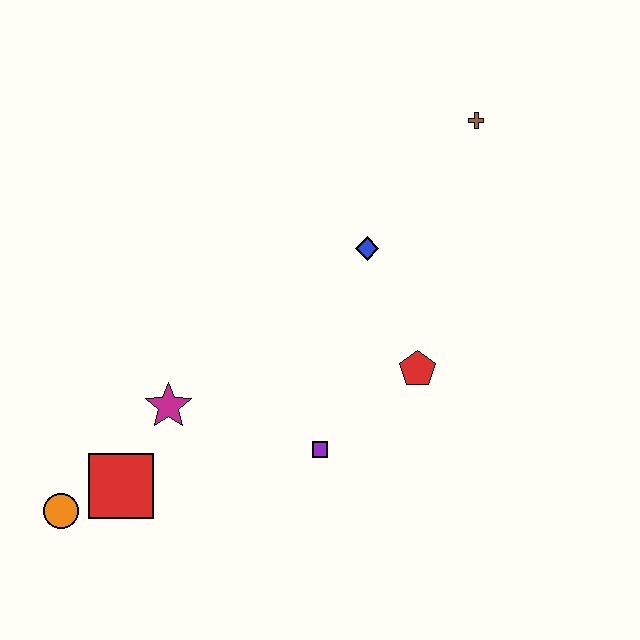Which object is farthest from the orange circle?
The brown cross is farthest from the orange circle.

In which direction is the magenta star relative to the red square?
The magenta star is above the red square.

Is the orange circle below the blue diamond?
Yes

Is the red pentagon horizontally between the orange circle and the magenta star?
No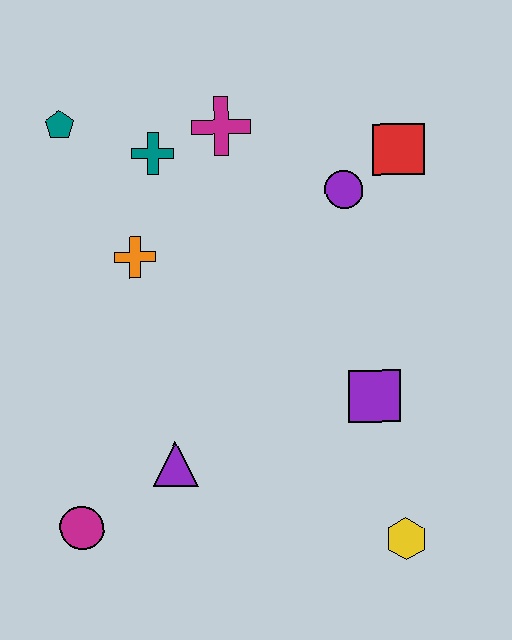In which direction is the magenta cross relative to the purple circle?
The magenta cross is to the left of the purple circle.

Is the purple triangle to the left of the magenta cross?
Yes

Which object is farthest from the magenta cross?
The yellow hexagon is farthest from the magenta cross.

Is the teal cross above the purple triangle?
Yes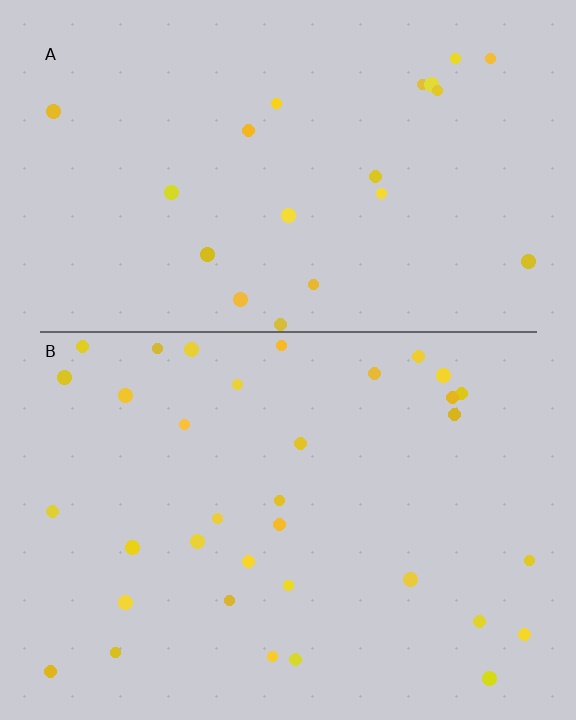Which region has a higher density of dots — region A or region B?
B (the bottom).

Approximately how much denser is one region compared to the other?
Approximately 1.7× — region B over region A.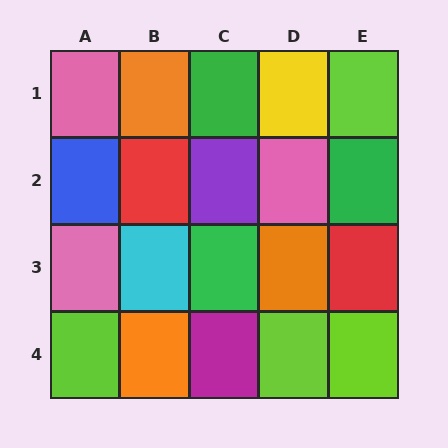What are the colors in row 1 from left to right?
Pink, orange, green, yellow, lime.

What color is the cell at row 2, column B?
Red.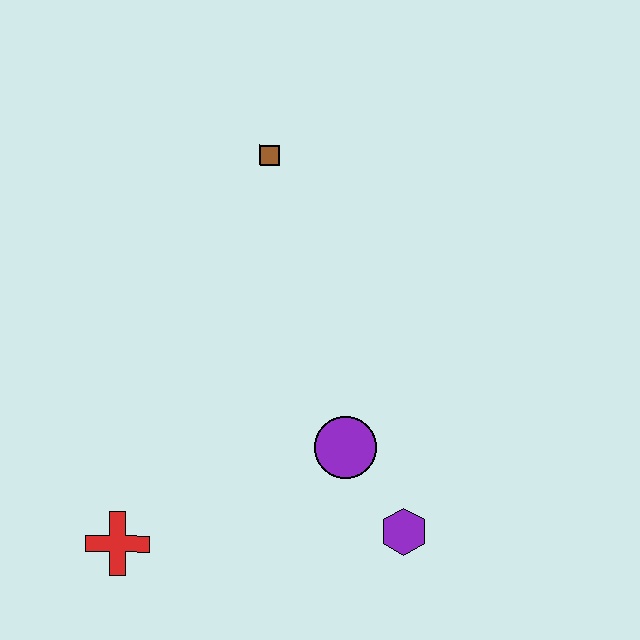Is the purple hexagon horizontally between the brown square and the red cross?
No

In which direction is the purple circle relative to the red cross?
The purple circle is to the right of the red cross.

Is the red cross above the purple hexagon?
No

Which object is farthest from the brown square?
The red cross is farthest from the brown square.